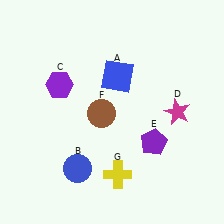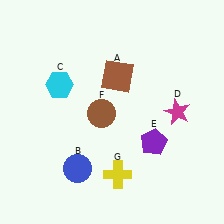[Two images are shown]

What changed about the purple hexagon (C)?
In Image 1, C is purple. In Image 2, it changed to cyan.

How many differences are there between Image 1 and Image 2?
There are 2 differences between the two images.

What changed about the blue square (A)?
In Image 1, A is blue. In Image 2, it changed to brown.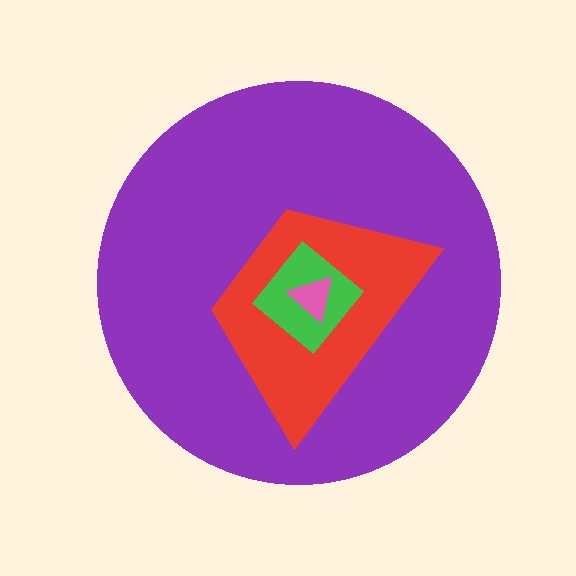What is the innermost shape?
The pink triangle.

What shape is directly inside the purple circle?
The red trapezoid.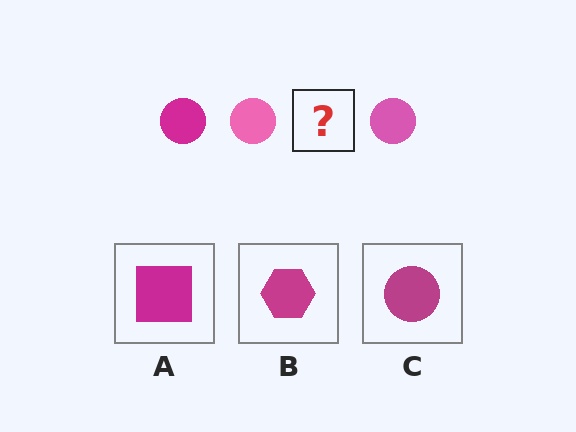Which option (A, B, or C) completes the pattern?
C.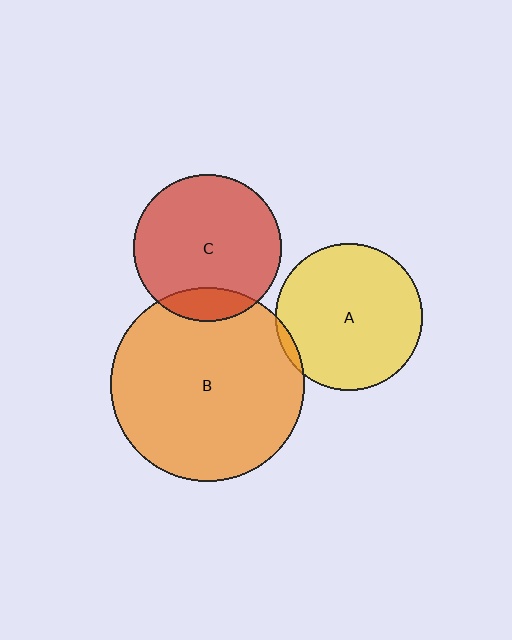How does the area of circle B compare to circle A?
Approximately 1.7 times.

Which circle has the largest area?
Circle B (orange).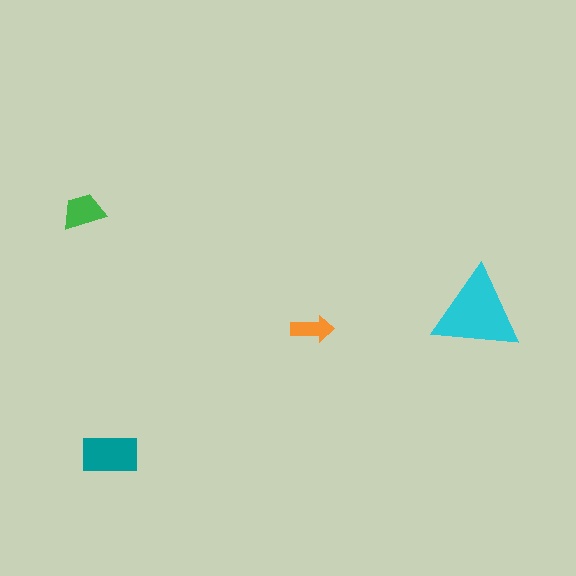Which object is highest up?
The green trapezoid is topmost.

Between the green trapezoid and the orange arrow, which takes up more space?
The green trapezoid.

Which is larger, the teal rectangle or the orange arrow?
The teal rectangle.